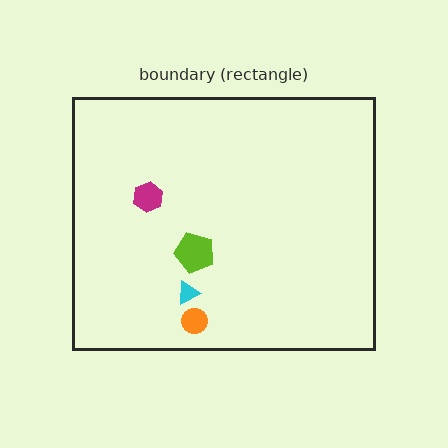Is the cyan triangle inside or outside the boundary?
Inside.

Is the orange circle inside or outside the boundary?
Inside.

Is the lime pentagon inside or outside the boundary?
Inside.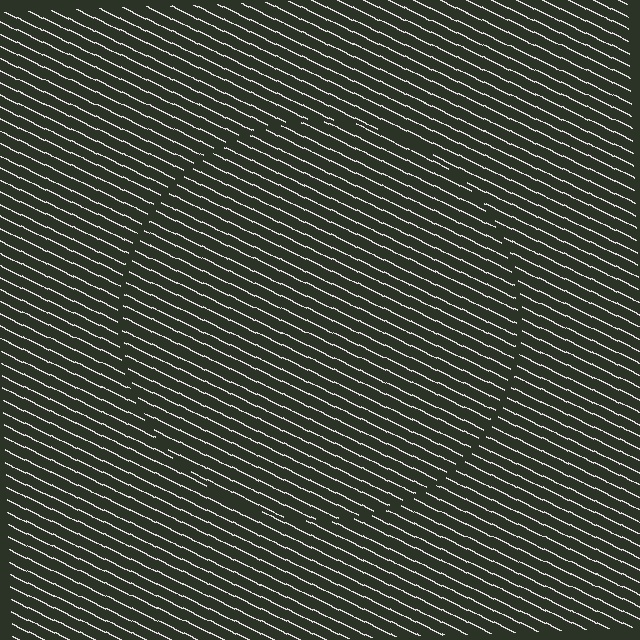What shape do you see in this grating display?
An illusory circle. The interior of the shape contains the same grating, shifted by half a period — the contour is defined by the phase discontinuity where line-ends from the inner and outer gratings abut.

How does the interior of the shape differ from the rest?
The interior of the shape contains the same grating, shifted by half a period — the contour is defined by the phase discontinuity where line-ends from the inner and outer gratings abut.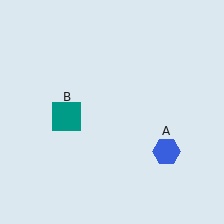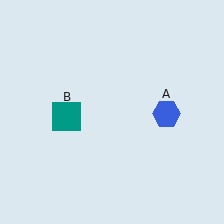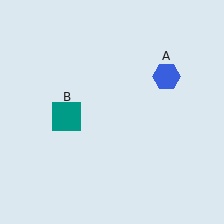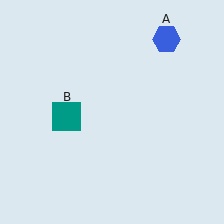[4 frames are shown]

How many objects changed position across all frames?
1 object changed position: blue hexagon (object A).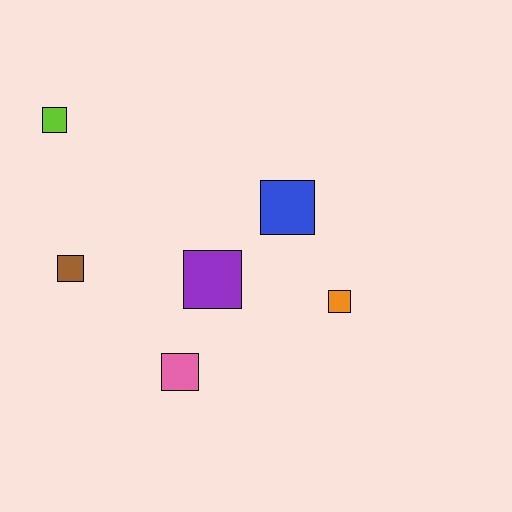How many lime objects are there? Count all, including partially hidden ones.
There is 1 lime object.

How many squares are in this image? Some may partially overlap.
There are 6 squares.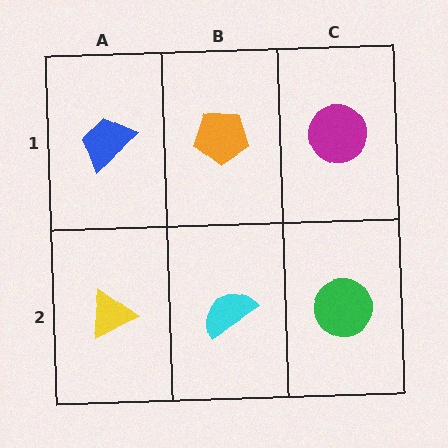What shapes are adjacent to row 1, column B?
A cyan semicircle (row 2, column B), a blue trapezoid (row 1, column A), a magenta circle (row 1, column C).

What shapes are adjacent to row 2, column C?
A magenta circle (row 1, column C), a cyan semicircle (row 2, column B).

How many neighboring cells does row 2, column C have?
2.